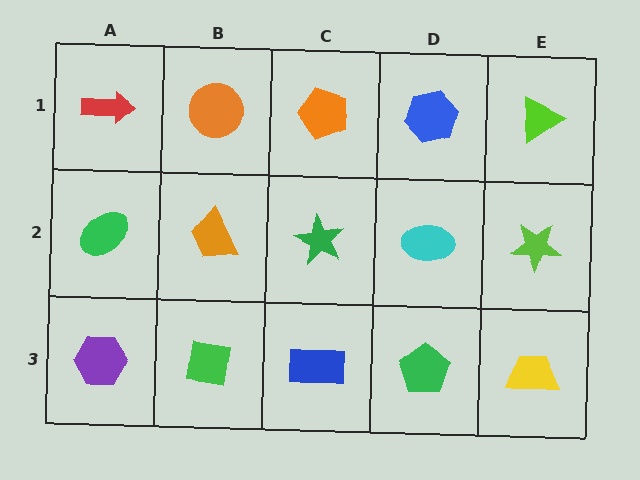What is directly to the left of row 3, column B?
A purple hexagon.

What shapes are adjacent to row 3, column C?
A green star (row 2, column C), a green square (row 3, column B), a green pentagon (row 3, column D).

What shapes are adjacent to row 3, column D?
A cyan ellipse (row 2, column D), a blue rectangle (row 3, column C), a yellow trapezoid (row 3, column E).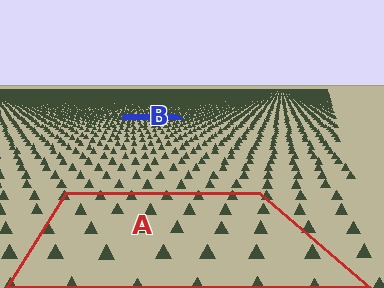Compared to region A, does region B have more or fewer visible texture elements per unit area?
Region B has more texture elements per unit area — they are packed more densely because it is farther away.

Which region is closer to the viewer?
Region A is closer. The texture elements there are larger and more spread out.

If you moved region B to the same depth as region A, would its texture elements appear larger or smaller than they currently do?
They would appear larger. At a closer depth, the same texture elements are projected at a bigger on-screen size.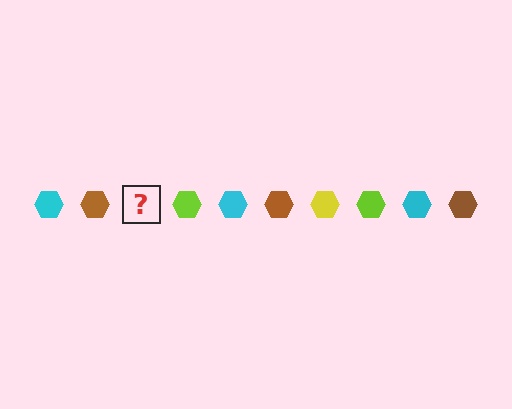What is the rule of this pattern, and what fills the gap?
The rule is that the pattern cycles through cyan, brown, yellow, lime hexagons. The gap should be filled with a yellow hexagon.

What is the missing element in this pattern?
The missing element is a yellow hexagon.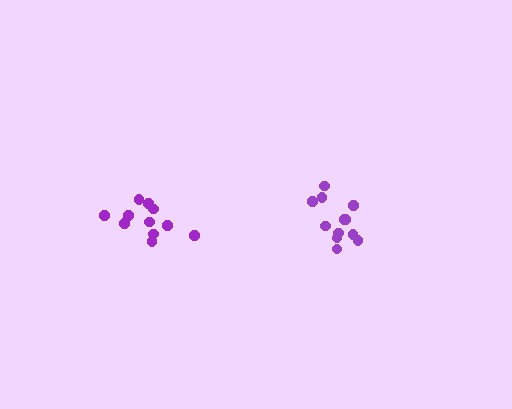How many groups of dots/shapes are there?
There are 2 groups.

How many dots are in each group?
Group 1: 12 dots, Group 2: 11 dots (23 total).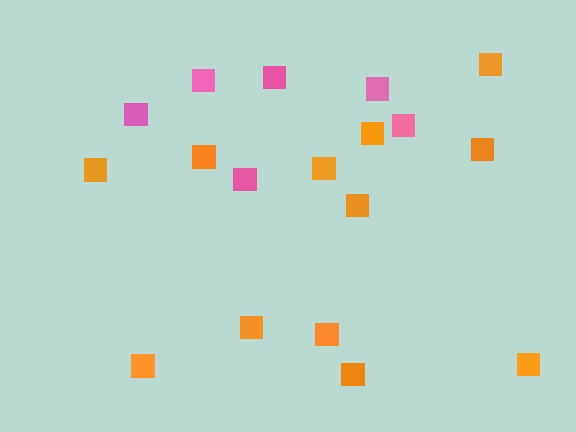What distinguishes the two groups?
There are 2 groups: one group of orange squares (12) and one group of pink squares (6).